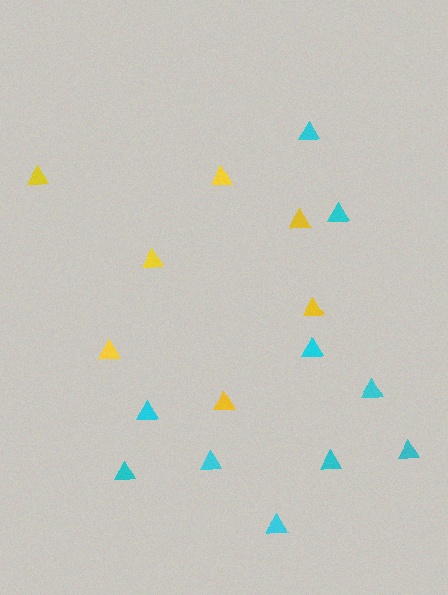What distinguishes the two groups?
There are 2 groups: one group of yellow triangles (7) and one group of cyan triangles (10).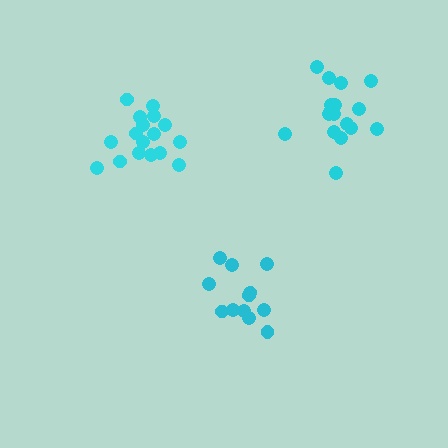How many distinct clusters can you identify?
There are 3 distinct clusters.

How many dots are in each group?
Group 1: 17 dots, Group 2: 13 dots, Group 3: 17 dots (47 total).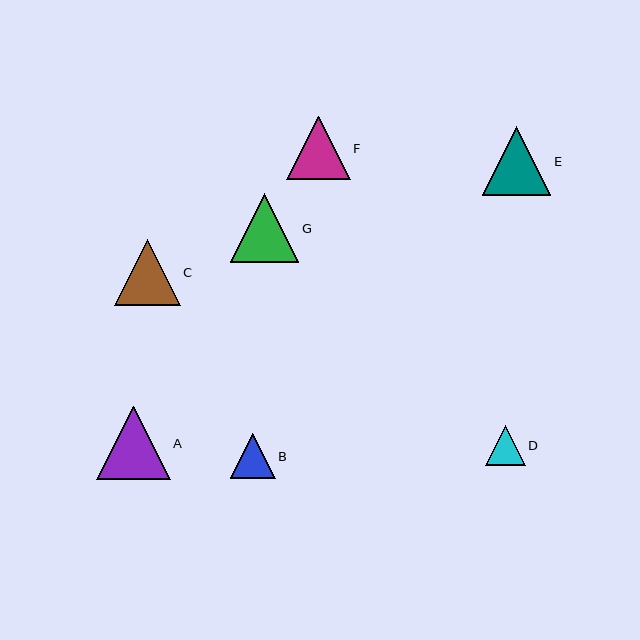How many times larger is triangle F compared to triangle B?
Triangle F is approximately 1.4 times the size of triangle B.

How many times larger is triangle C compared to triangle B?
Triangle C is approximately 1.5 times the size of triangle B.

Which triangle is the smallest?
Triangle D is the smallest with a size of approximately 40 pixels.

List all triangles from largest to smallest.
From largest to smallest: A, G, E, C, F, B, D.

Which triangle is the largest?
Triangle A is the largest with a size of approximately 73 pixels.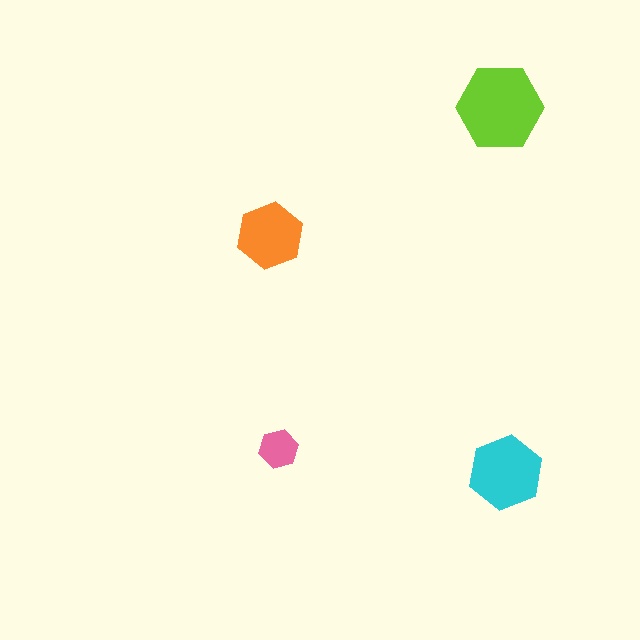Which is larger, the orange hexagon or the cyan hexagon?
The cyan one.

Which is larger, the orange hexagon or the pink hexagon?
The orange one.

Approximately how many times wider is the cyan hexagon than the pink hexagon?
About 2 times wider.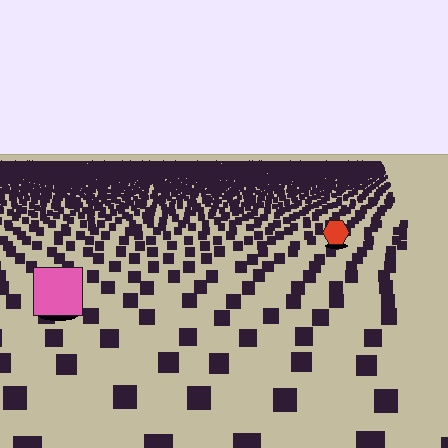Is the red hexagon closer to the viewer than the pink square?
No. The pink square is closer — you can tell from the texture gradient: the ground texture is coarser near it.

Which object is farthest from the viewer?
The red hexagon is farthest from the viewer. It appears smaller and the ground texture around it is denser.